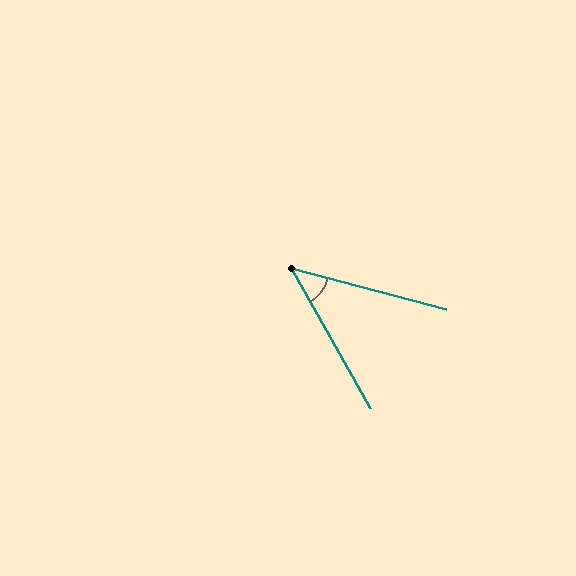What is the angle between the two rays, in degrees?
Approximately 46 degrees.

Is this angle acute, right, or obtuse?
It is acute.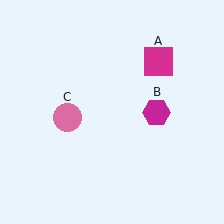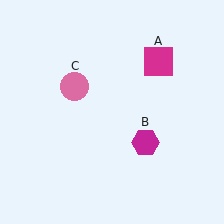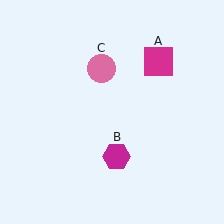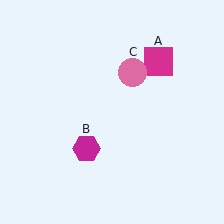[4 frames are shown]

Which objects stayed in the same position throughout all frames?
Magenta square (object A) remained stationary.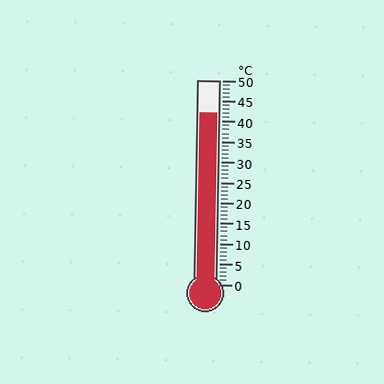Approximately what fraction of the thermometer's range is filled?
The thermometer is filled to approximately 85% of its range.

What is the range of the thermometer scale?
The thermometer scale ranges from 0°C to 50°C.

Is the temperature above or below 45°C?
The temperature is below 45°C.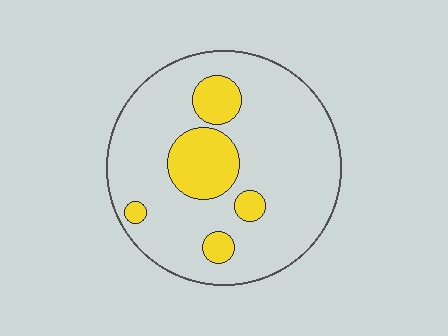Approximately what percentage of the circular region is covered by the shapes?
Approximately 20%.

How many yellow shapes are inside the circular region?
5.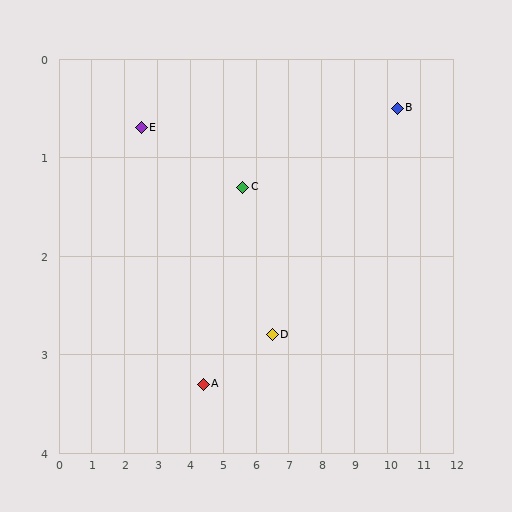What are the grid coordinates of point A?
Point A is at approximately (4.4, 3.3).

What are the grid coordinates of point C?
Point C is at approximately (5.6, 1.3).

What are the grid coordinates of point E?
Point E is at approximately (2.5, 0.7).